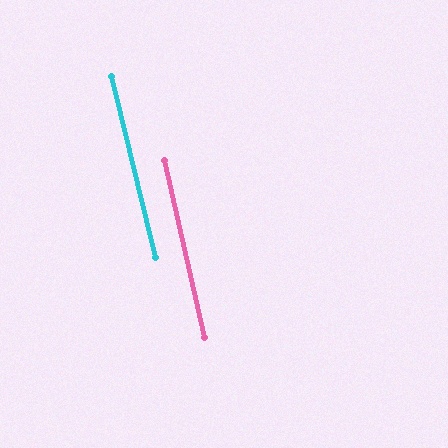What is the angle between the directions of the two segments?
Approximately 1 degree.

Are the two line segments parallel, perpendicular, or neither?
Parallel — their directions differ by only 1.1°.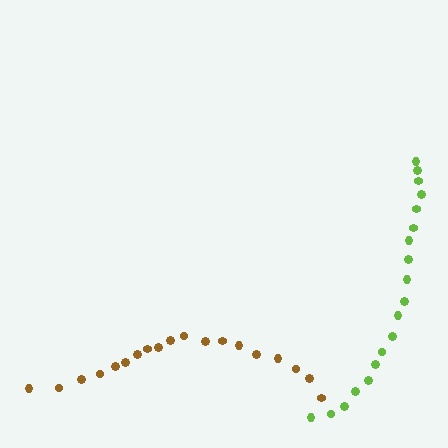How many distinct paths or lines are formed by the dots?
There are 2 distinct paths.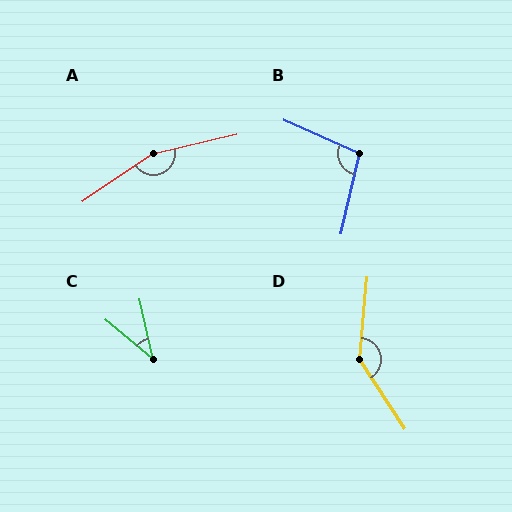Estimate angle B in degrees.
Approximately 101 degrees.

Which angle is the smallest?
C, at approximately 38 degrees.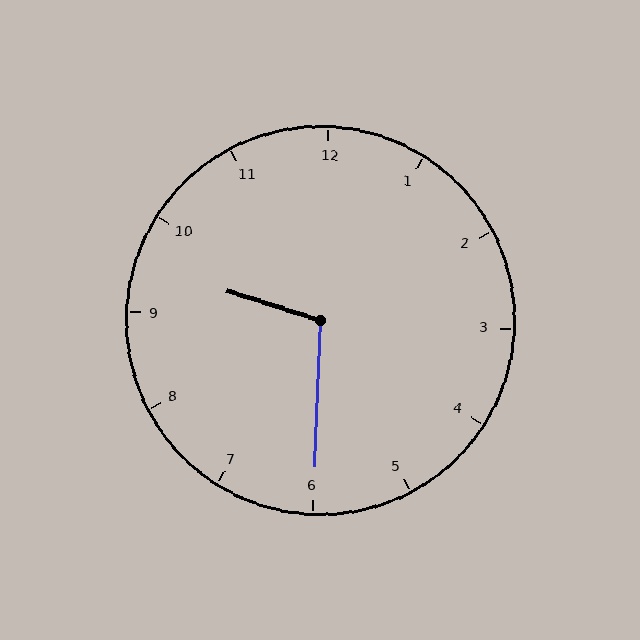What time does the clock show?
9:30.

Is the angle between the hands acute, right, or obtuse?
It is obtuse.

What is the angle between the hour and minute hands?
Approximately 105 degrees.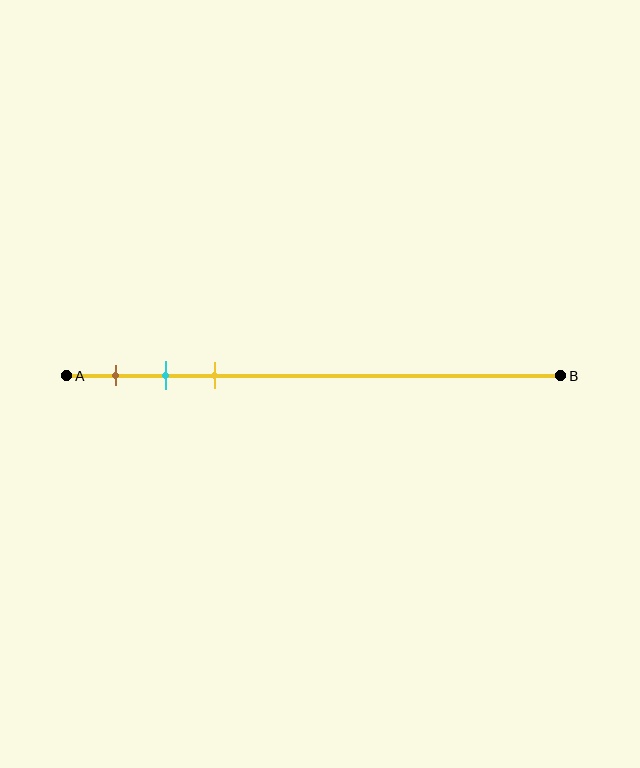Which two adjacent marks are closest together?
The cyan and yellow marks are the closest adjacent pair.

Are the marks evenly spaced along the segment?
Yes, the marks are approximately evenly spaced.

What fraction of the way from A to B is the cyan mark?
The cyan mark is approximately 20% (0.2) of the way from A to B.